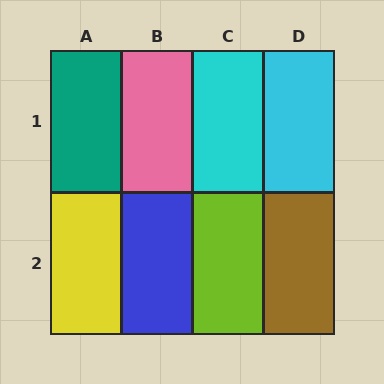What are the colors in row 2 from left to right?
Yellow, blue, lime, brown.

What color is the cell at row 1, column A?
Teal.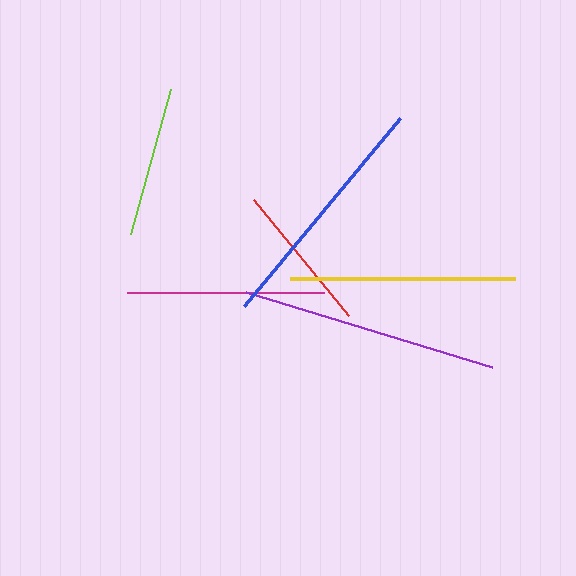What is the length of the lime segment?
The lime segment is approximately 150 pixels long.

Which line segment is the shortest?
The red line is the shortest at approximately 150 pixels.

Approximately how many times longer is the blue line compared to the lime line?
The blue line is approximately 1.6 times the length of the lime line.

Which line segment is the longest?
The purple line is the longest at approximately 257 pixels.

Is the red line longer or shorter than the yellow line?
The yellow line is longer than the red line.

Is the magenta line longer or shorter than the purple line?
The purple line is longer than the magenta line.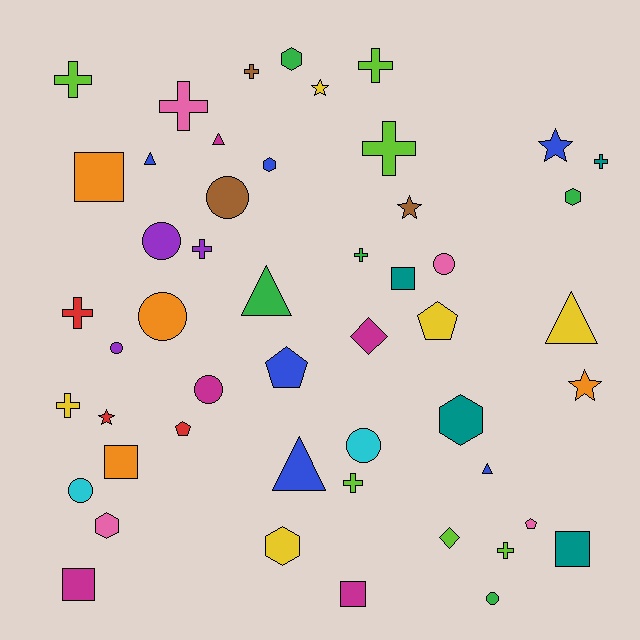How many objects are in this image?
There are 50 objects.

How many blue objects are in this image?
There are 6 blue objects.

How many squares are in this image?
There are 6 squares.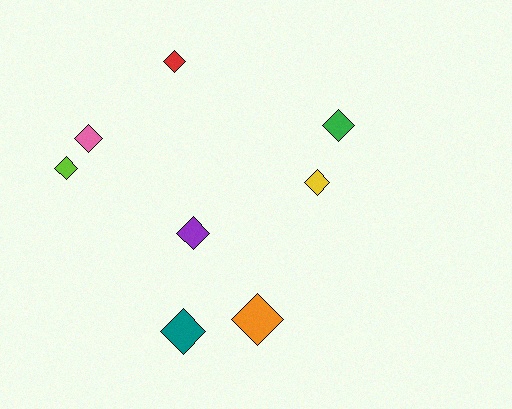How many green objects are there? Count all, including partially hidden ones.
There is 1 green object.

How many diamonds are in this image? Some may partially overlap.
There are 8 diamonds.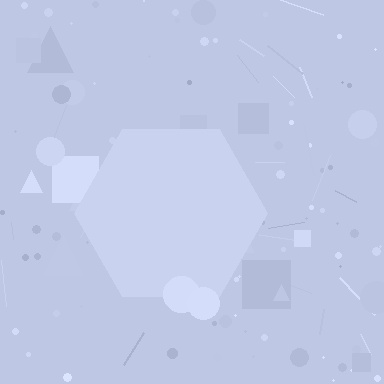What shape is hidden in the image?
A hexagon is hidden in the image.